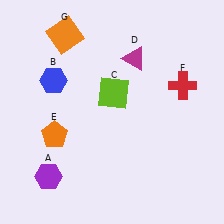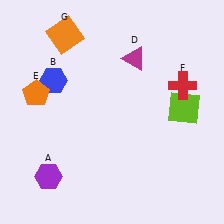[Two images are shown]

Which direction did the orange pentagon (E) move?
The orange pentagon (E) moved up.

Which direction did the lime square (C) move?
The lime square (C) moved right.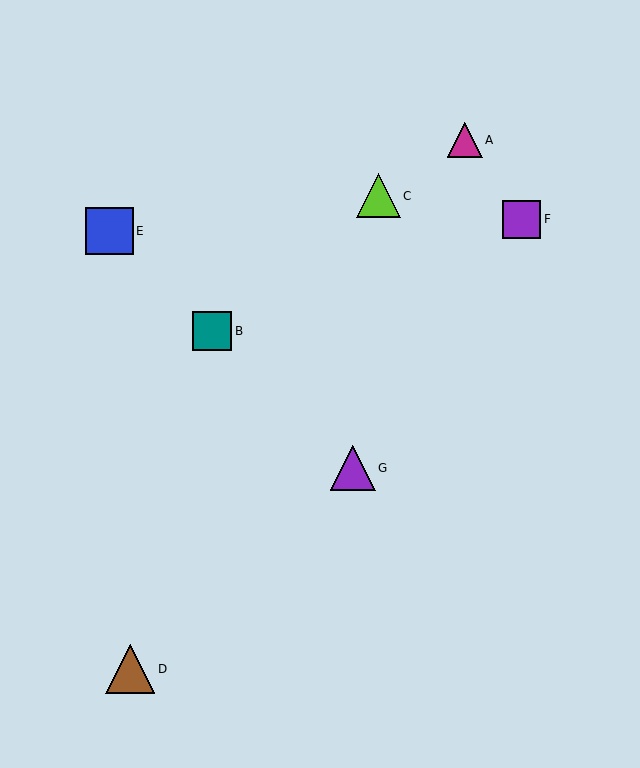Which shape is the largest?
The brown triangle (labeled D) is the largest.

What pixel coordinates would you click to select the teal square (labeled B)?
Click at (212, 331) to select the teal square B.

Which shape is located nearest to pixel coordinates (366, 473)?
The purple triangle (labeled G) at (353, 468) is nearest to that location.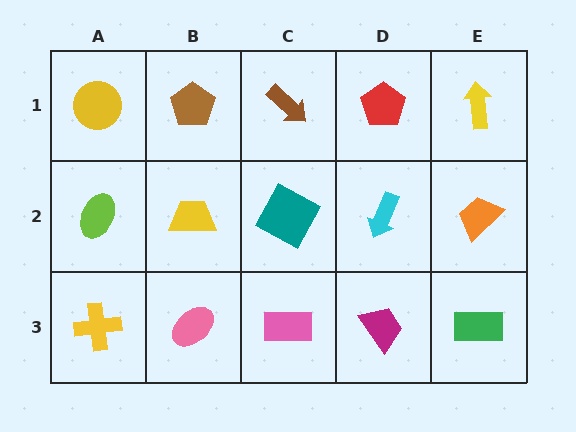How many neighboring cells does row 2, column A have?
3.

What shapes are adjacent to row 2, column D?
A red pentagon (row 1, column D), a magenta trapezoid (row 3, column D), a teal square (row 2, column C), an orange trapezoid (row 2, column E).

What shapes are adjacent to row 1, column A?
A lime ellipse (row 2, column A), a brown pentagon (row 1, column B).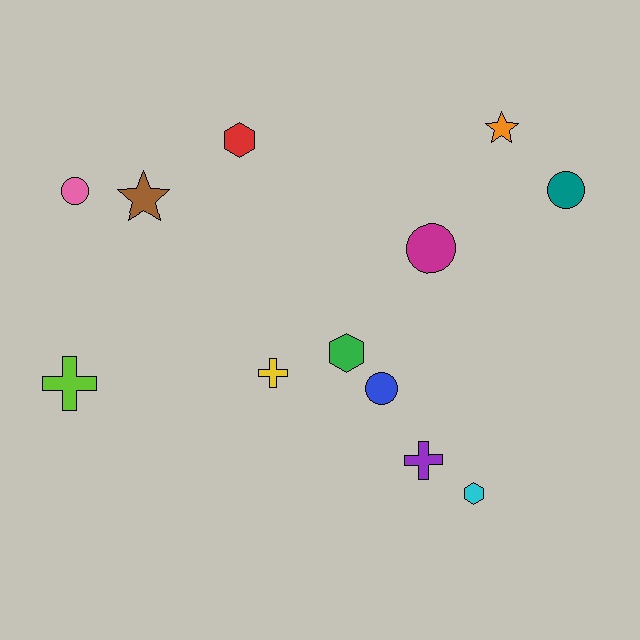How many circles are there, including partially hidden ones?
There are 4 circles.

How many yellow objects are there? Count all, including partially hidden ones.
There is 1 yellow object.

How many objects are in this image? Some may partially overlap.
There are 12 objects.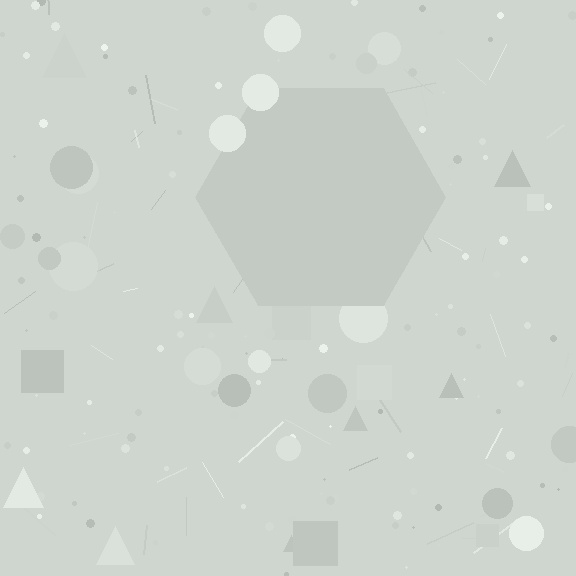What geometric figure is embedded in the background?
A hexagon is embedded in the background.